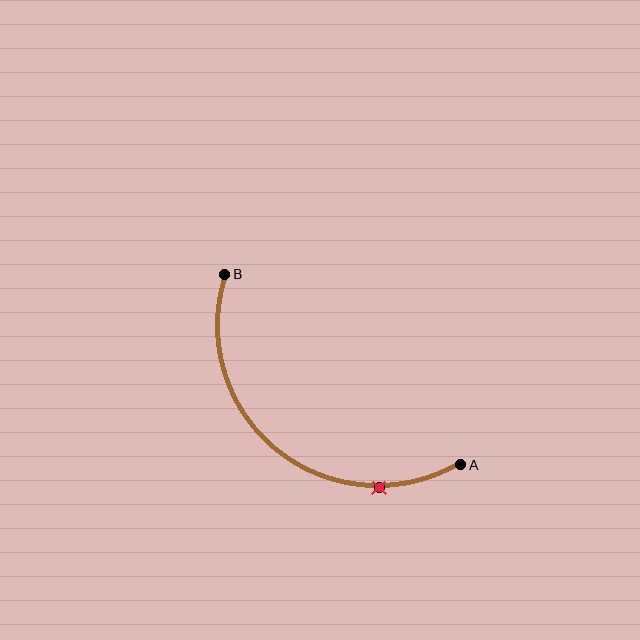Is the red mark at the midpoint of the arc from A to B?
No. The red mark lies on the arc but is closer to endpoint A. The arc midpoint would be at the point on the curve equidistant along the arc from both A and B.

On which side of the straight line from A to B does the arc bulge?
The arc bulges below and to the left of the straight line connecting A and B.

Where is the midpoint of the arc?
The arc midpoint is the point on the curve farthest from the straight line joining A and B. It sits below and to the left of that line.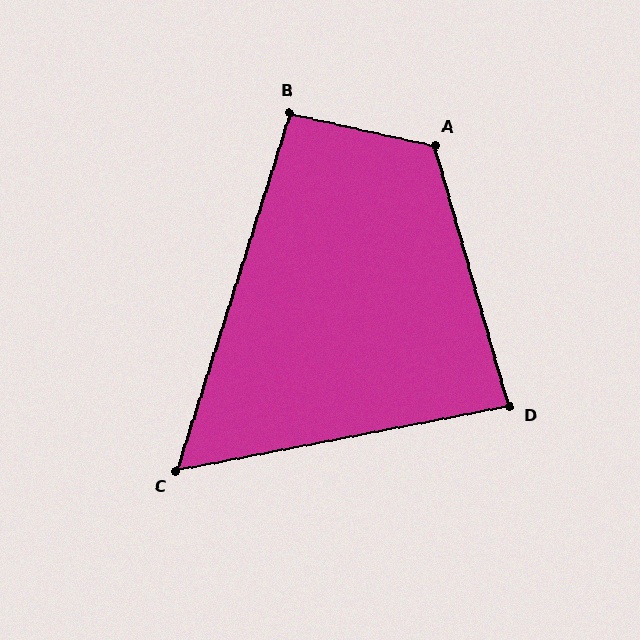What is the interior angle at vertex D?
Approximately 85 degrees (acute).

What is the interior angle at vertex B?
Approximately 95 degrees (obtuse).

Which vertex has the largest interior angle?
A, at approximately 119 degrees.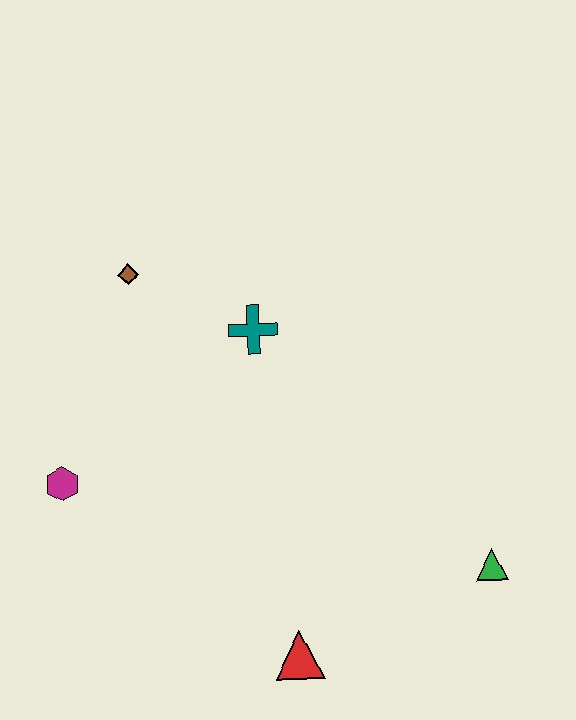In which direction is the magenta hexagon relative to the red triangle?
The magenta hexagon is to the left of the red triangle.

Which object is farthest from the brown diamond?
The green triangle is farthest from the brown diamond.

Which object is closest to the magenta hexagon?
The brown diamond is closest to the magenta hexagon.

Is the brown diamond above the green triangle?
Yes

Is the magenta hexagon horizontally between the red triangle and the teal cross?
No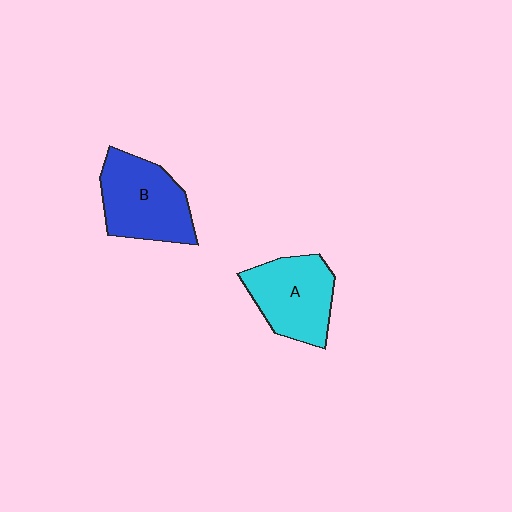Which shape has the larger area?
Shape B (blue).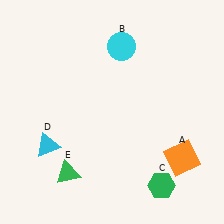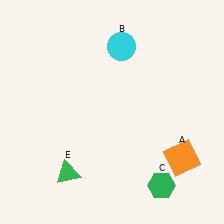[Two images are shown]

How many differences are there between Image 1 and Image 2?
There is 1 difference between the two images.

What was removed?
The cyan triangle (D) was removed in Image 2.